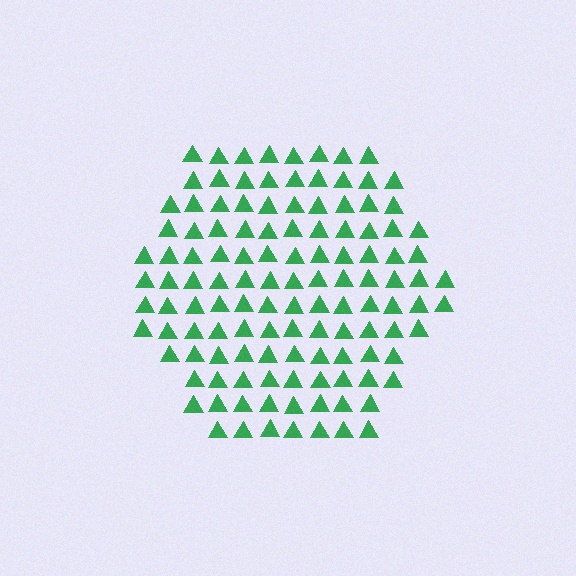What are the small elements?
The small elements are triangles.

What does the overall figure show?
The overall figure shows a hexagon.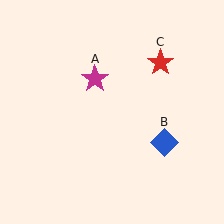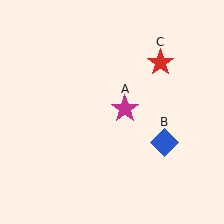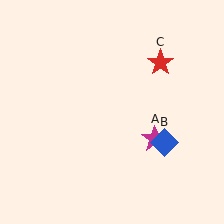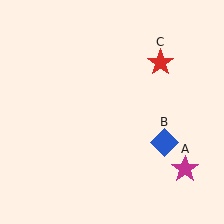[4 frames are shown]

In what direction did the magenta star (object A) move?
The magenta star (object A) moved down and to the right.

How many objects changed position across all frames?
1 object changed position: magenta star (object A).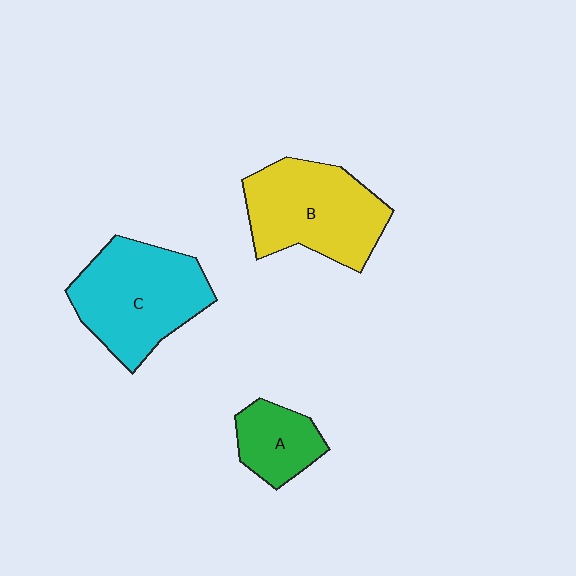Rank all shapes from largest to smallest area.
From largest to smallest: C (cyan), B (yellow), A (green).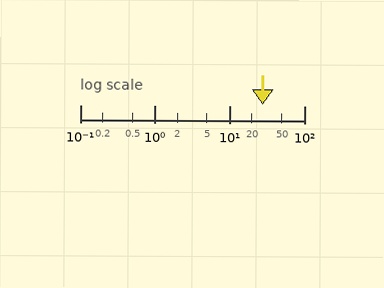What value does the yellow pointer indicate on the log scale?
The pointer indicates approximately 28.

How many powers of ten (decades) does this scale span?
The scale spans 3 decades, from 0.1 to 100.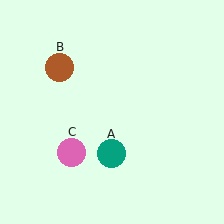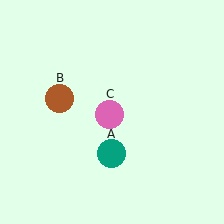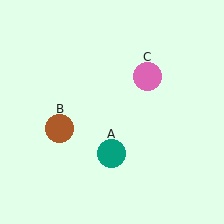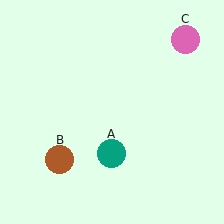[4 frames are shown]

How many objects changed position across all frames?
2 objects changed position: brown circle (object B), pink circle (object C).